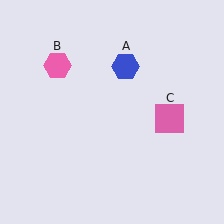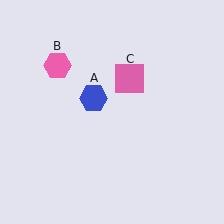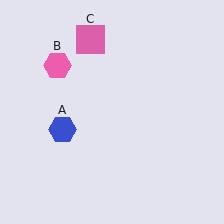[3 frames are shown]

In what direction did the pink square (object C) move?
The pink square (object C) moved up and to the left.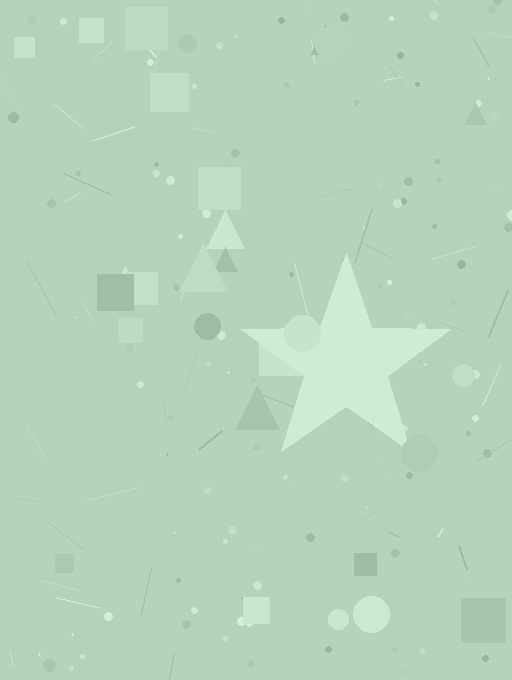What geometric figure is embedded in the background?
A star is embedded in the background.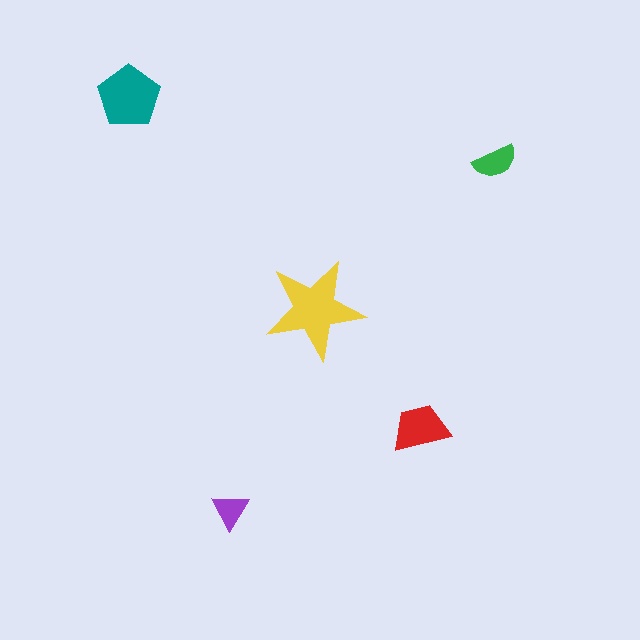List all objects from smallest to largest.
The purple triangle, the green semicircle, the red trapezoid, the teal pentagon, the yellow star.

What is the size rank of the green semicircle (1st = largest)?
4th.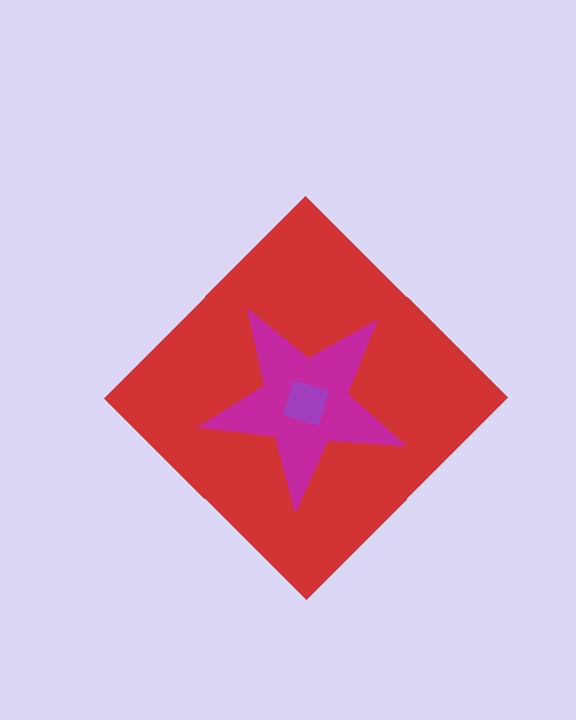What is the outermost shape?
The red diamond.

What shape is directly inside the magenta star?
The purple square.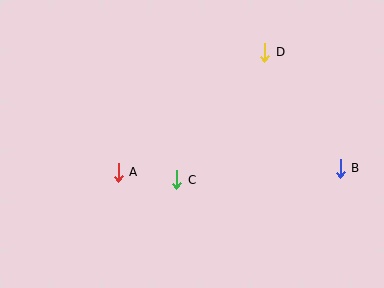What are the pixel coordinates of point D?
Point D is at (265, 52).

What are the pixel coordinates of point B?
Point B is at (340, 168).